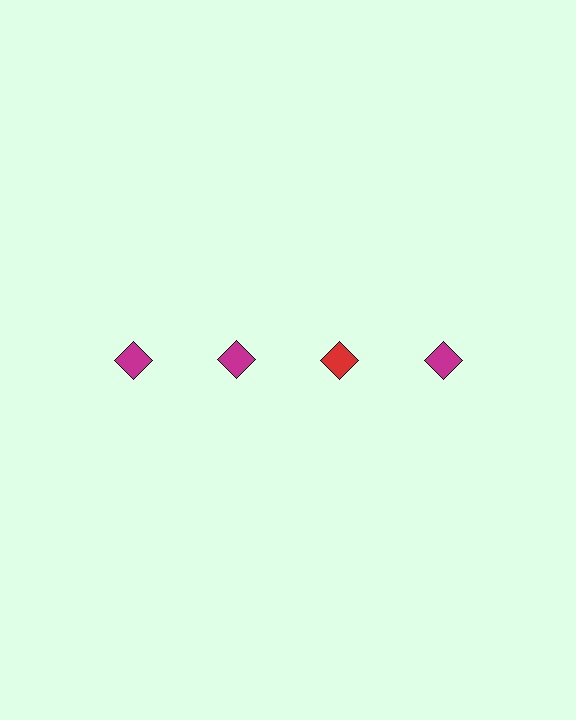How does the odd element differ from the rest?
It has a different color: red instead of magenta.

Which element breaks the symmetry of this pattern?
The red diamond in the top row, center column breaks the symmetry. All other shapes are magenta diamonds.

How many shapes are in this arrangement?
There are 4 shapes arranged in a grid pattern.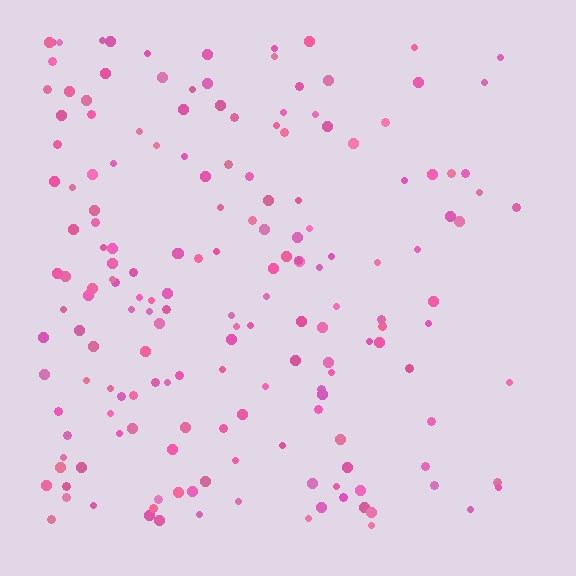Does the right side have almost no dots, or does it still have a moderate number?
Still a moderate number, just noticeably fewer than the left.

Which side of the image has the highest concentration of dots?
The left.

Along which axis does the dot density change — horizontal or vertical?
Horizontal.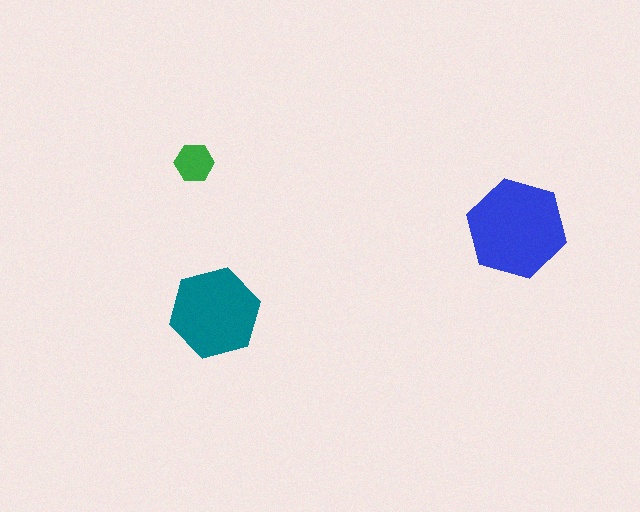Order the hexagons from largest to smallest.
the blue one, the teal one, the green one.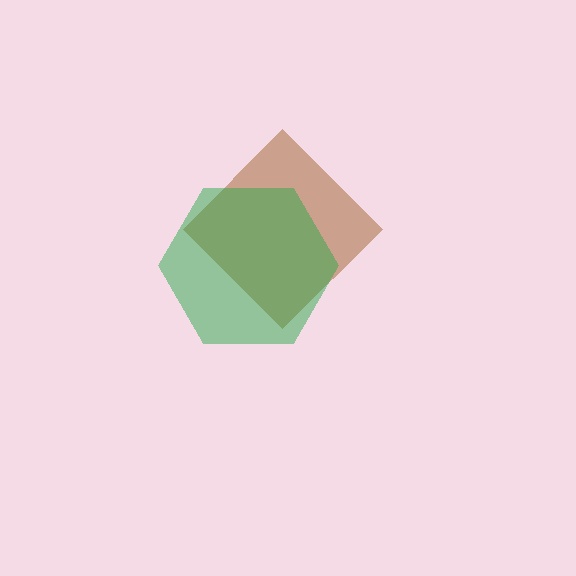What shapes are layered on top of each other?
The layered shapes are: a brown diamond, a green hexagon.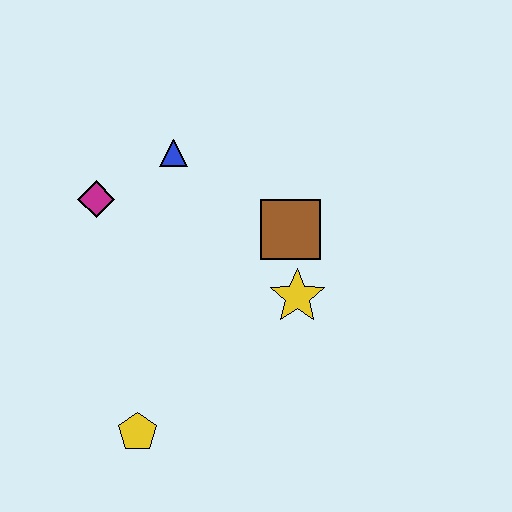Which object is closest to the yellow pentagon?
The yellow star is closest to the yellow pentagon.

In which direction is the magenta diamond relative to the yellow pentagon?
The magenta diamond is above the yellow pentagon.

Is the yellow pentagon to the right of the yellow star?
No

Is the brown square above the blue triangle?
No